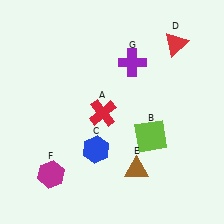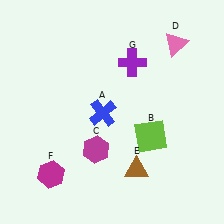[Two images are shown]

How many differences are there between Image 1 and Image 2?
There are 3 differences between the two images.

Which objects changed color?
A changed from red to blue. C changed from blue to magenta. D changed from red to pink.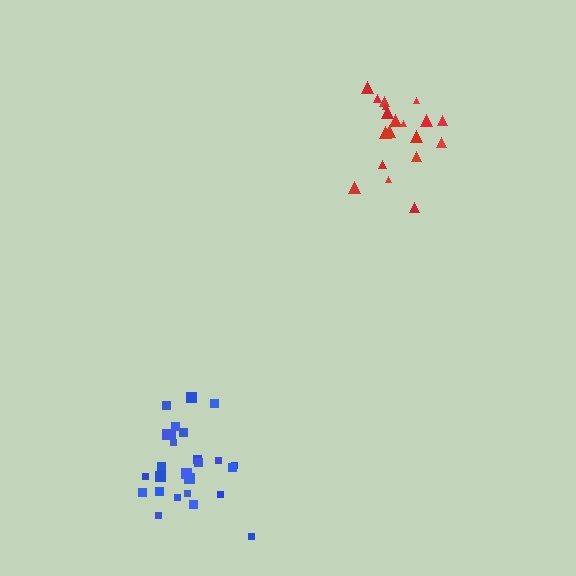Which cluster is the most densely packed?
Red.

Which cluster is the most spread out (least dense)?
Blue.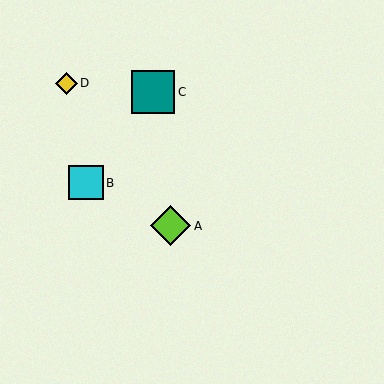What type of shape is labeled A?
Shape A is a lime diamond.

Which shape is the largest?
The teal square (labeled C) is the largest.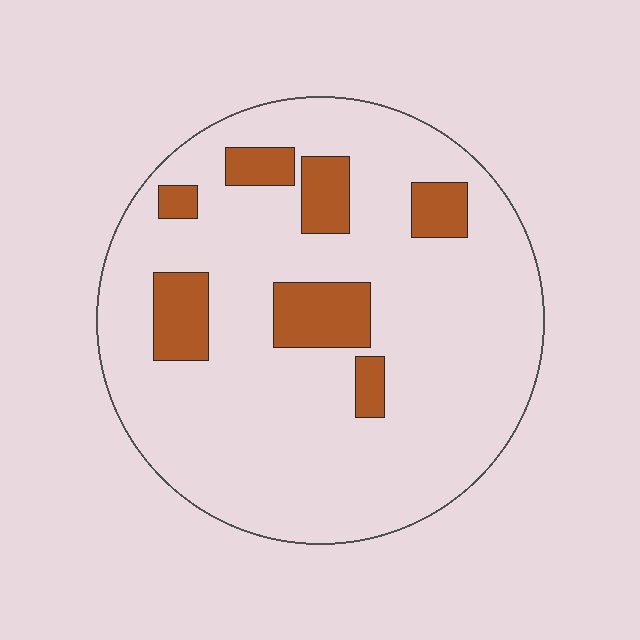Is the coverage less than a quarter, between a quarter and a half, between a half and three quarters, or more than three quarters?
Less than a quarter.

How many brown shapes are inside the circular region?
7.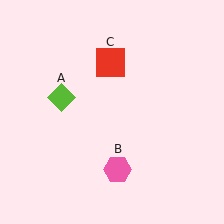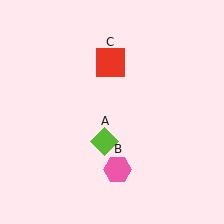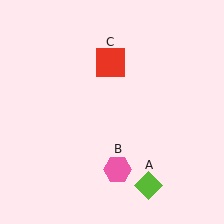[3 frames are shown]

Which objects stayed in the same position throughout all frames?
Pink hexagon (object B) and red square (object C) remained stationary.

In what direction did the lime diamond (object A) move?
The lime diamond (object A) moved down and to the right.